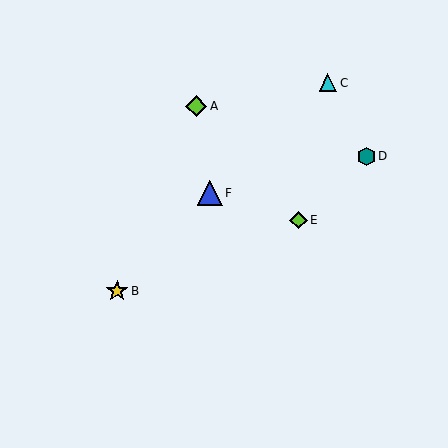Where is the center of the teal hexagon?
The center of the teal hexagon is at (366, 156).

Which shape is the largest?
The blue triangle (labeled F) is the largest.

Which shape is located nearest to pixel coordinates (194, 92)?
The lime diamond (labeled A) at (196, 106) is nearest to that location.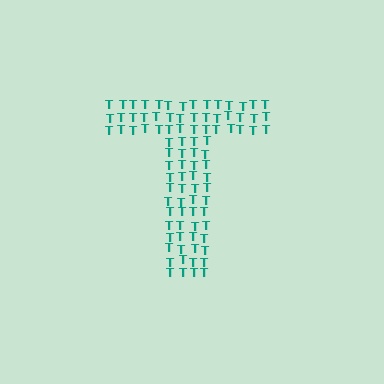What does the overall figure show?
The overall figure shows the letter T.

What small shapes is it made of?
It is made of small letter T's.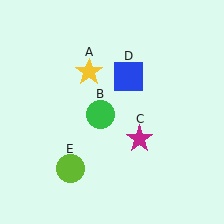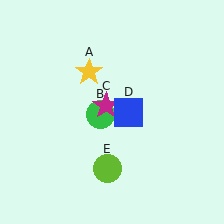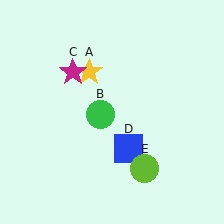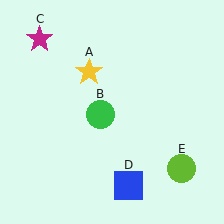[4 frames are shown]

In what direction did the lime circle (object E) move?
The lime circle (object E) moved right.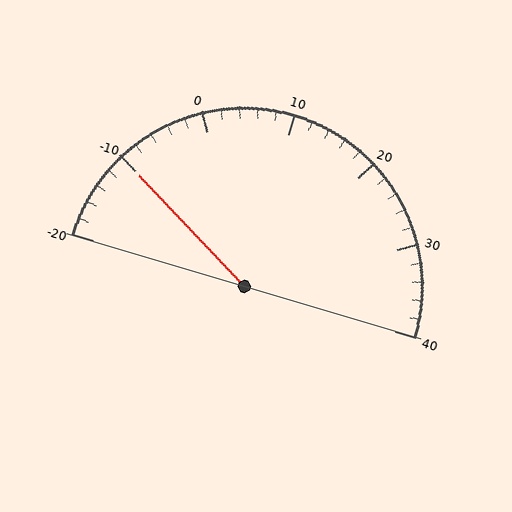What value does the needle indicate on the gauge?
The needle indicates approximately -10.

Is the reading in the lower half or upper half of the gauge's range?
The reading is in the lower half of the range (-20 to 40).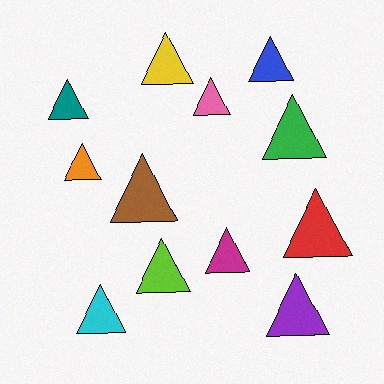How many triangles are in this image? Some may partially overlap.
There are 12 triangles.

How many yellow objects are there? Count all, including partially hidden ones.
There is 1 yellow object.